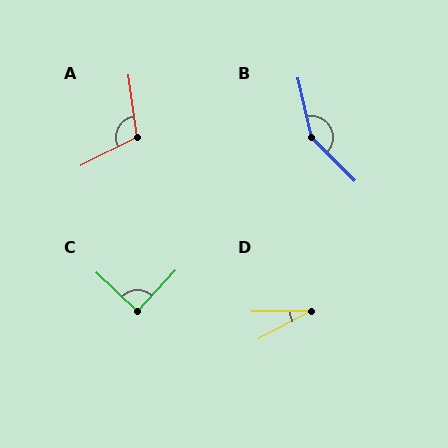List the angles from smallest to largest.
D (27°), C (89°), A (109°), B (148°).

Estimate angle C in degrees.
Approximately 89 degrees.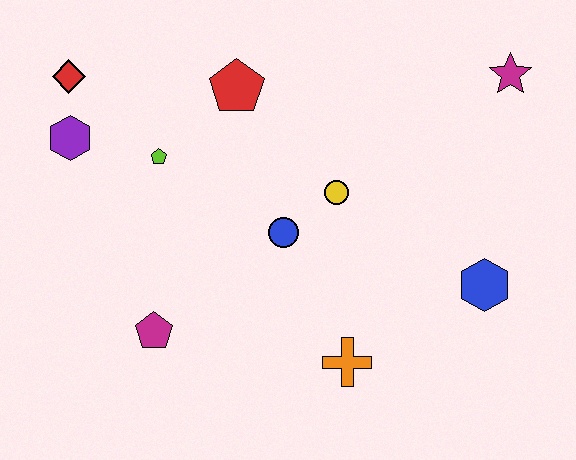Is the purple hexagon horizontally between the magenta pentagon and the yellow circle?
No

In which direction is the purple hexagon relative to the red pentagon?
The purple hexagon is to the left of the red pentagon.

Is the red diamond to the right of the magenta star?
No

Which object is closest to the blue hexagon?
The orange cross is closest to the blue hexagon.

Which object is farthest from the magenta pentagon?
The magenta star is farthest from the magenta pentagon.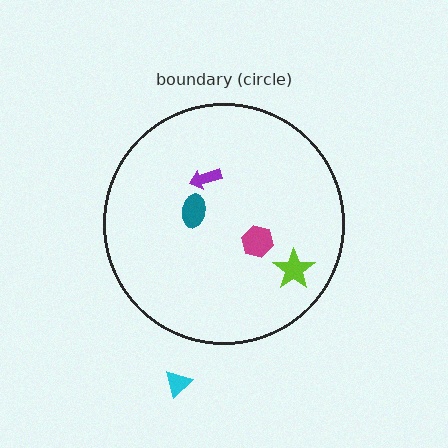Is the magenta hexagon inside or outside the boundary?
Inside.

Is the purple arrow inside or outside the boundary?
Inside.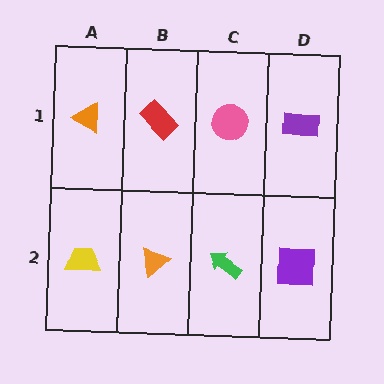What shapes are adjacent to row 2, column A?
An orange triangle (row 1, column A), an orange triangle (row 2, column B).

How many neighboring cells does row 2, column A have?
2.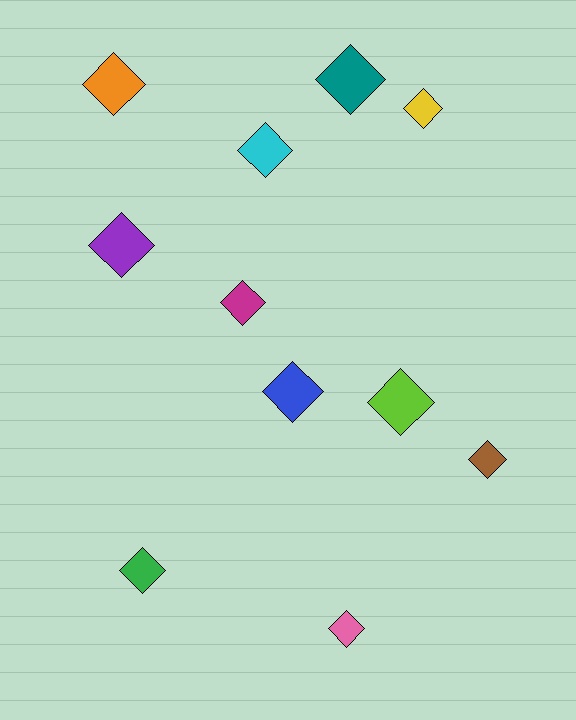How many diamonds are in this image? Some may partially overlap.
There are 11 diamonds.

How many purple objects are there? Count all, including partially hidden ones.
There is 1 purple object.